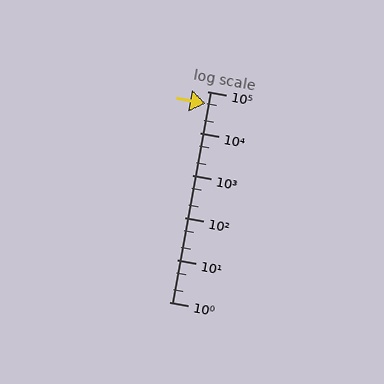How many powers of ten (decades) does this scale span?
The scale spans 5 decades, from 1 to 100000.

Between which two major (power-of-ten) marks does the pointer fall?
The pointer is between 10000 and 100000.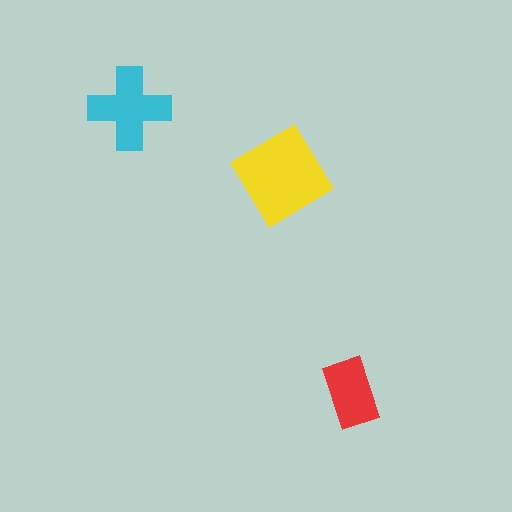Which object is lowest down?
The red rectangle is bottommost.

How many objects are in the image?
There are 3 objects in the image.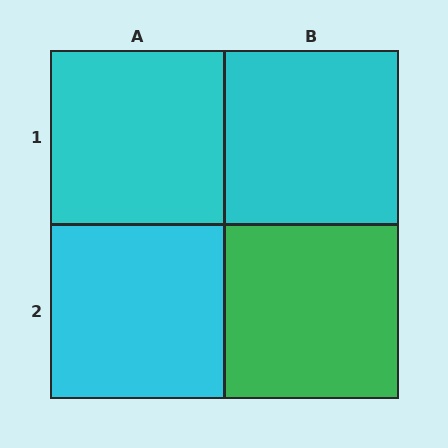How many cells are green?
1 cell is green.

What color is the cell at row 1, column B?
Cyan.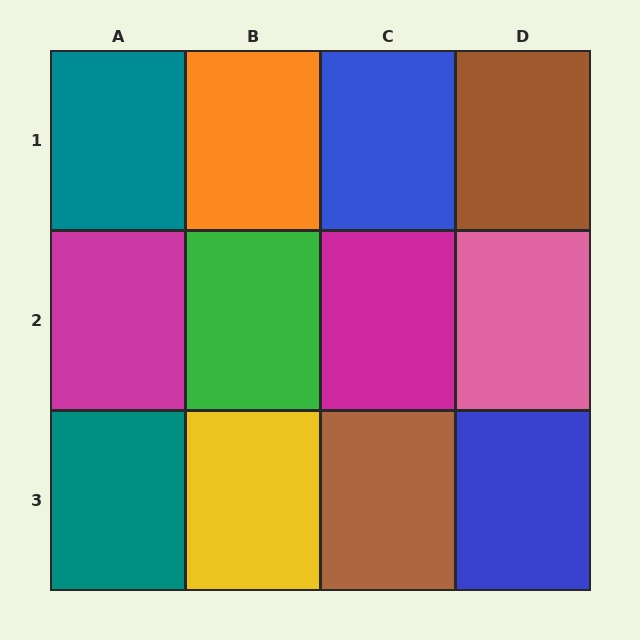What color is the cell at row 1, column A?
Teal.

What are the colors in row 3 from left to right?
Teal, yellow, brown, blue.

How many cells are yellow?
1 cell is yellow.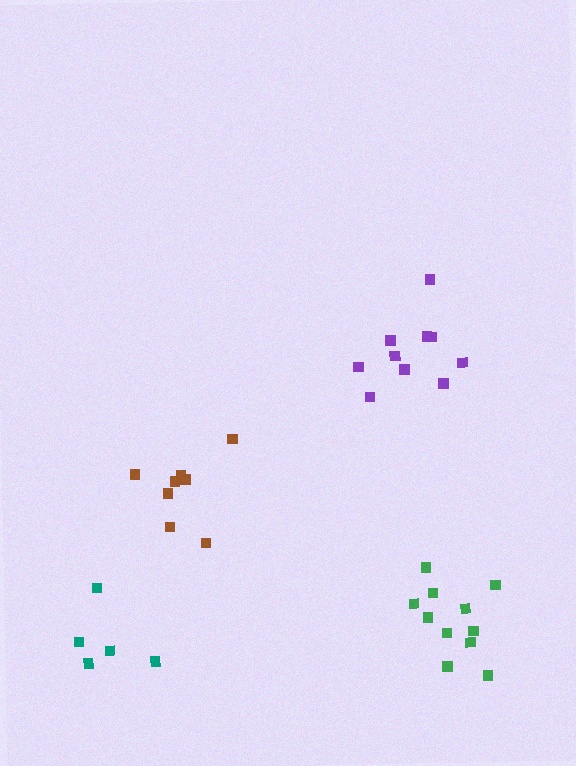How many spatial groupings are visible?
There are 4 spatial groupings.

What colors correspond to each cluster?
The clusters are colored: green, purple, teal, brown.